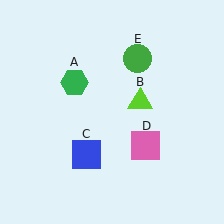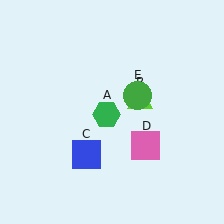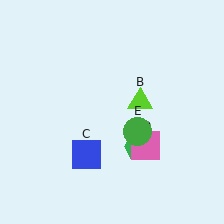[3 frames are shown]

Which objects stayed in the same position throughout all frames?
Lime triangle (object B) and blue square (object C) and pink square (object D) remained stationary.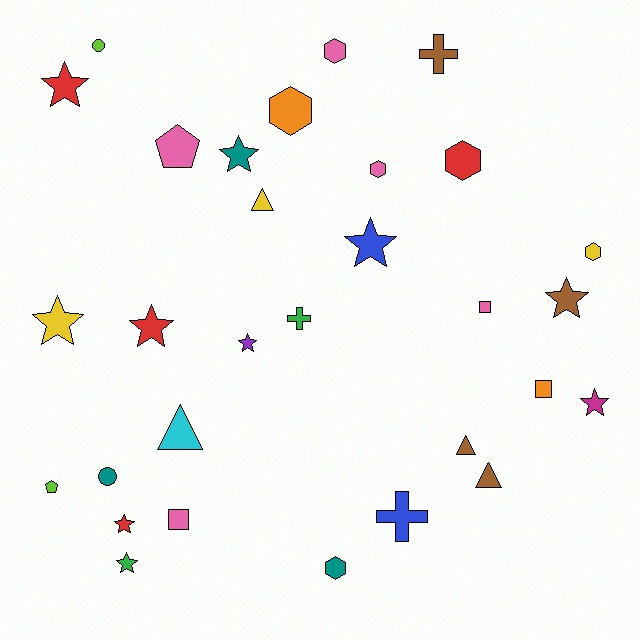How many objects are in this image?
There are 30 objects.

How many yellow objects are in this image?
There are 3 yellow objects.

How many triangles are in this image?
There are 4 triangles.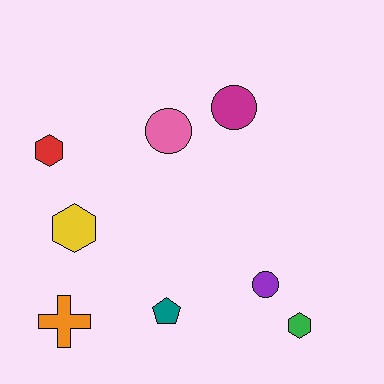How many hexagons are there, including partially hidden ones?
There are 3 hexagons.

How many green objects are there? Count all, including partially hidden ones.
There is 1 green object.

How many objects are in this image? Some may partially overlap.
There are 8 objects.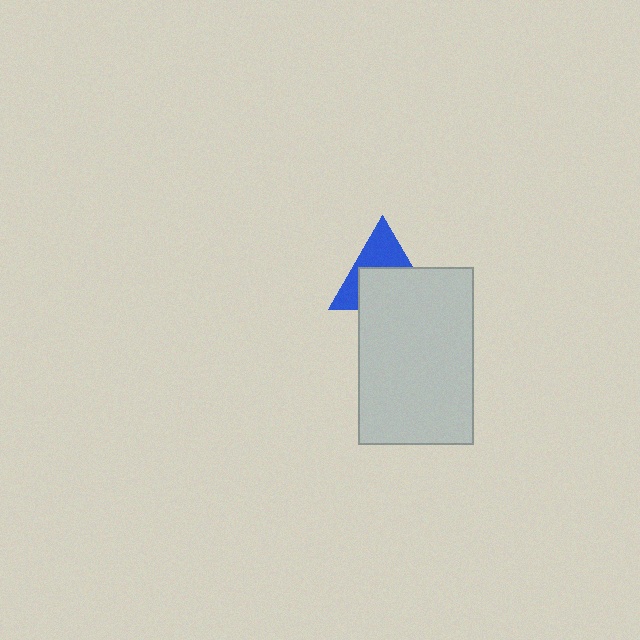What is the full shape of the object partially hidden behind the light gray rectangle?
The partially hidden object is a blue triangle.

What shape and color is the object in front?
The object in front is a light gray rectangle.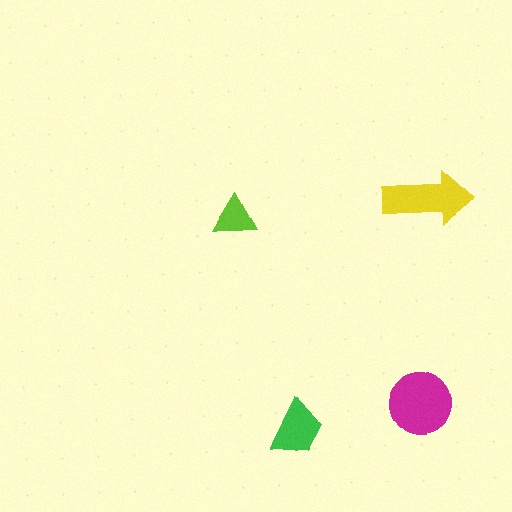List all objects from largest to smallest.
The magenta circle, the yellow arrow, the green trapezoid, the lime triangle.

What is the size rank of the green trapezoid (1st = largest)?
3rd.